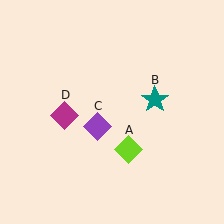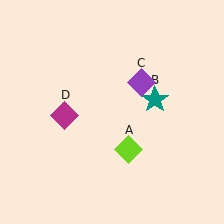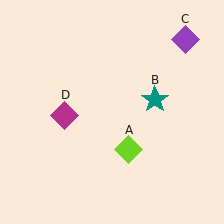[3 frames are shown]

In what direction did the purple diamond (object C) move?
The purple diamond (object C) moved up and to the right.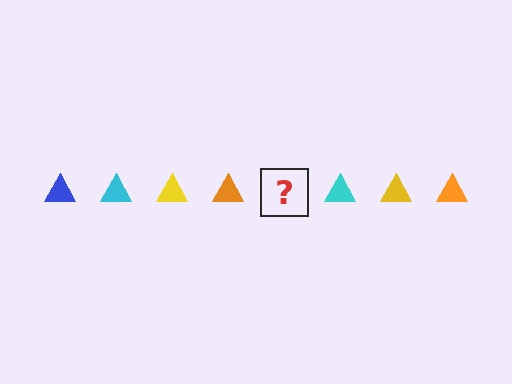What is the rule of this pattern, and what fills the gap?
The rule is that the pattern cycles through blue, cyan, yellow, orange triangles. The gap should be filled with a blue triangle.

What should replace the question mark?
The question mark should be replaced with a blue triangle.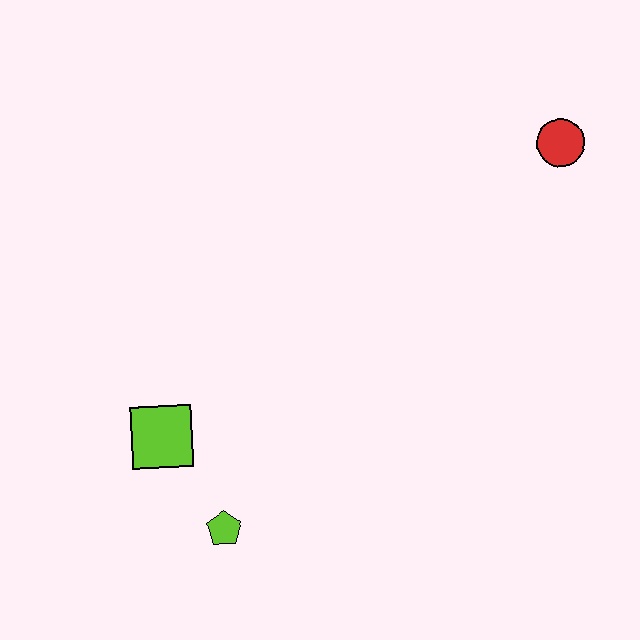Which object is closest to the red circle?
The lime square is closest to the red circle.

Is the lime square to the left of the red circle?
Yes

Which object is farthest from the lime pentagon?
The red circle is farthest from the lime pentagon.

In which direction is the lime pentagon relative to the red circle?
The lime pentagon is below the red circle.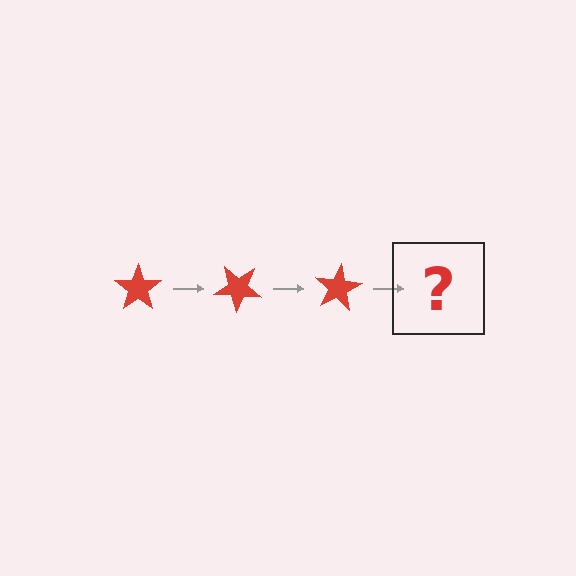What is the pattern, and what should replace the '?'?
The pattern is that the star rotates 40 degrees each step. The '?' should be a red star rotated 120 degrees.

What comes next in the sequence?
The next element should be a red star rotated 120 degrees.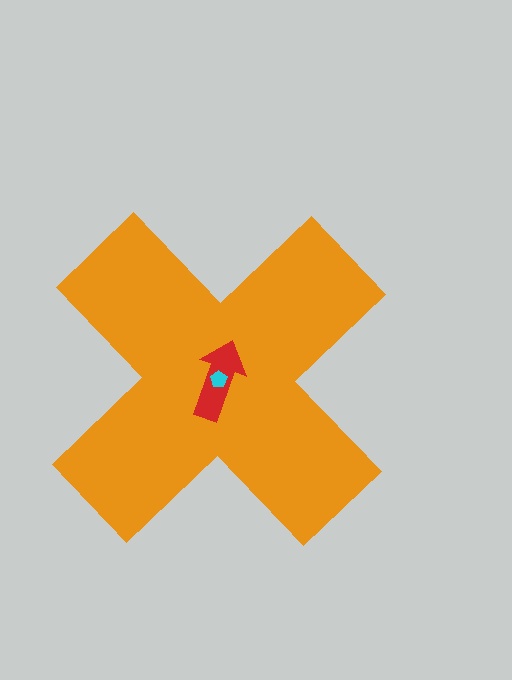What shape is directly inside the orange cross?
The red arrow.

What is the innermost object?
The cyan pentagon.